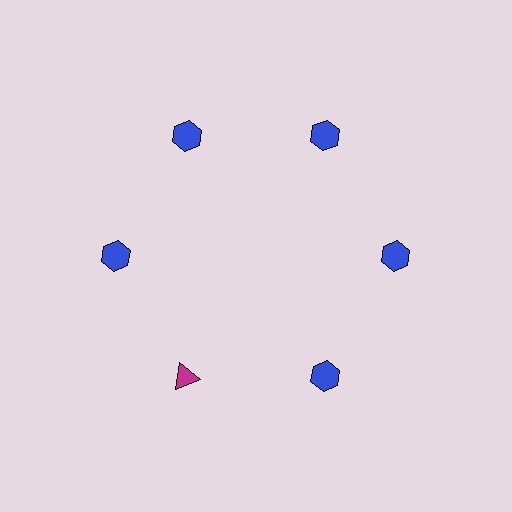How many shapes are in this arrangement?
There are 6 shapes arranged in a ring pattern.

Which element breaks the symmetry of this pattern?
The magenta triangle at roughly the 7 o'clock position breaks the symmetry. All other shapes are blue hexagons.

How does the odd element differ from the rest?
It differs in both color (magenta instead of blue) and shape (triangle instead of hexagon).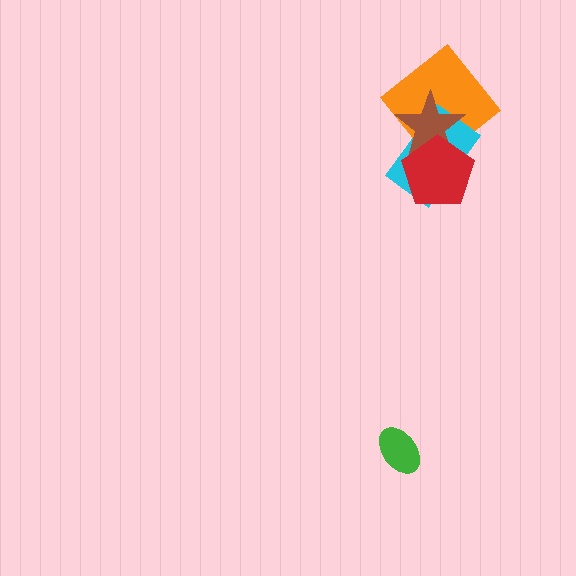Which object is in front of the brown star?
The red pentagon is in front of the brown star.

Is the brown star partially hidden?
Yes, it is partially covered by another shape.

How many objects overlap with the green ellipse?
0 objects overlap with the green ellipse.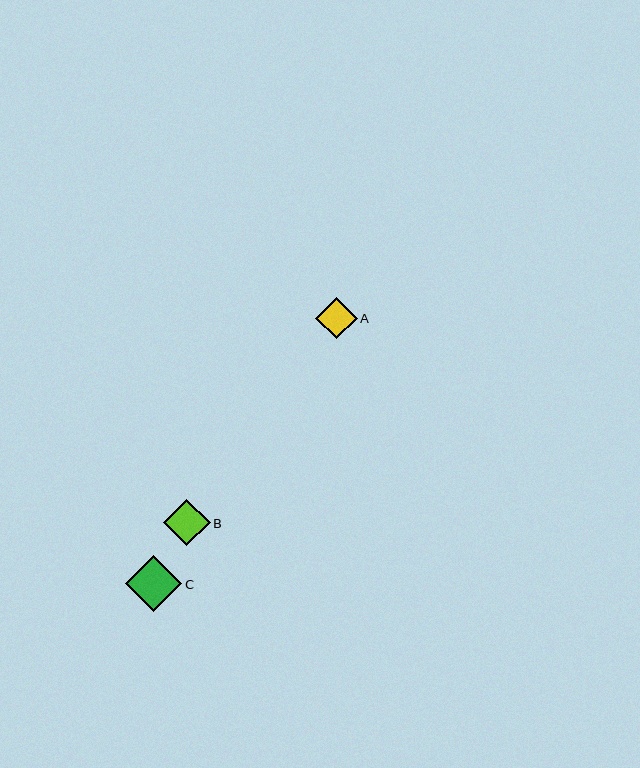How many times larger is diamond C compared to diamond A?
Diamond C is approximately 1.3 times the size of diamond A.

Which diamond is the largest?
Diamond C is the largest with a size of approximately 56 pixels.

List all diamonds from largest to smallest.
From largest to smallest: C, B, A.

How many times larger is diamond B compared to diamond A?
Diamond B is approximately 1.1 times the size of diamond A.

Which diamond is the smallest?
Diamond A is the smallest with a size of approximately 42 pixels.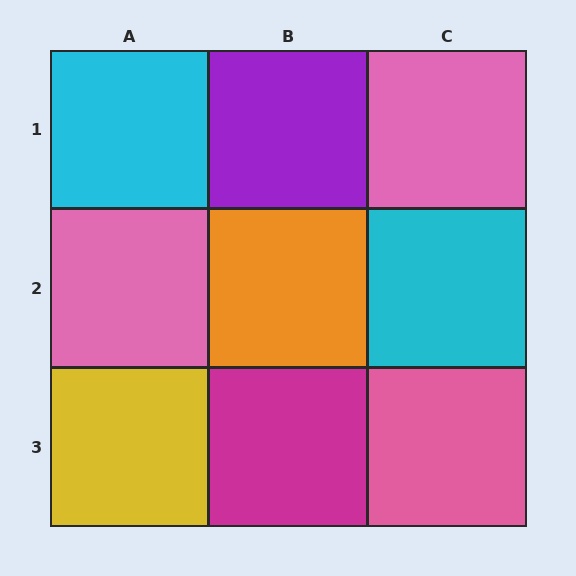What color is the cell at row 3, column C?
Pink.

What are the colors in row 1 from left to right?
Cyan, purple, pink.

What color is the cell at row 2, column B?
Orange.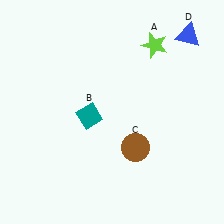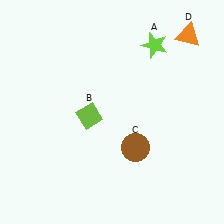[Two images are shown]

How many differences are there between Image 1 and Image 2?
There are 2 differences between the two images.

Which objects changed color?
B changed from teal to lime. D changed from blue to orange.